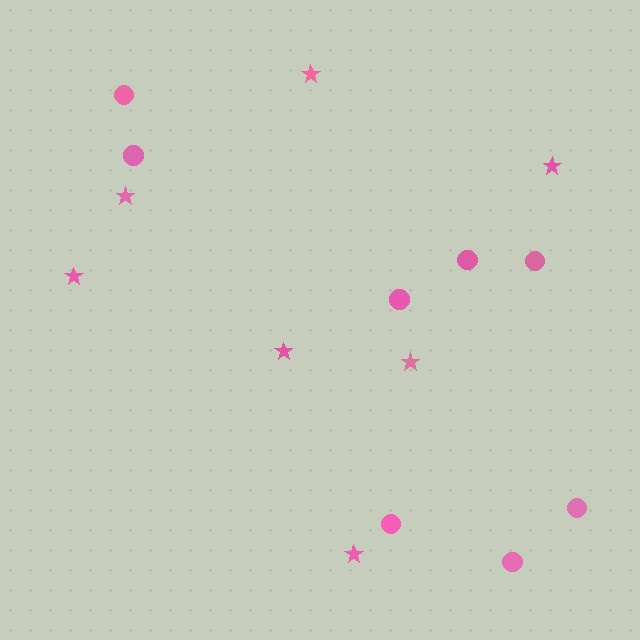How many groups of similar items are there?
There are 2 groups: one group of circles (8) and one group of stars (7).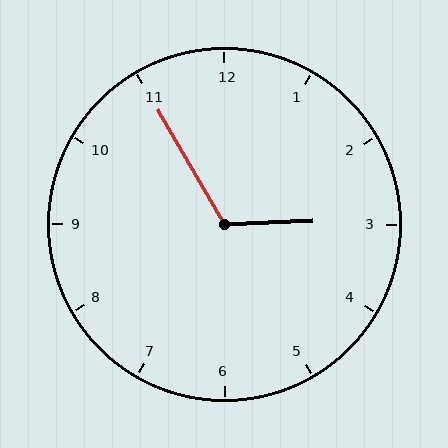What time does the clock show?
2:55.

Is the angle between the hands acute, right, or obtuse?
It is obtuse.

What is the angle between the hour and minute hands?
Approximately 118 degrees.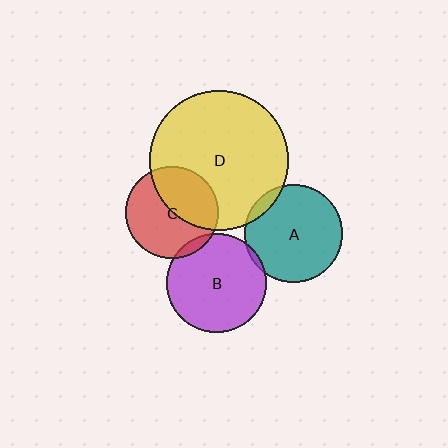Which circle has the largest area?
Circle D (yellow).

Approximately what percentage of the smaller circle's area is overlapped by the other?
Approximately 40%.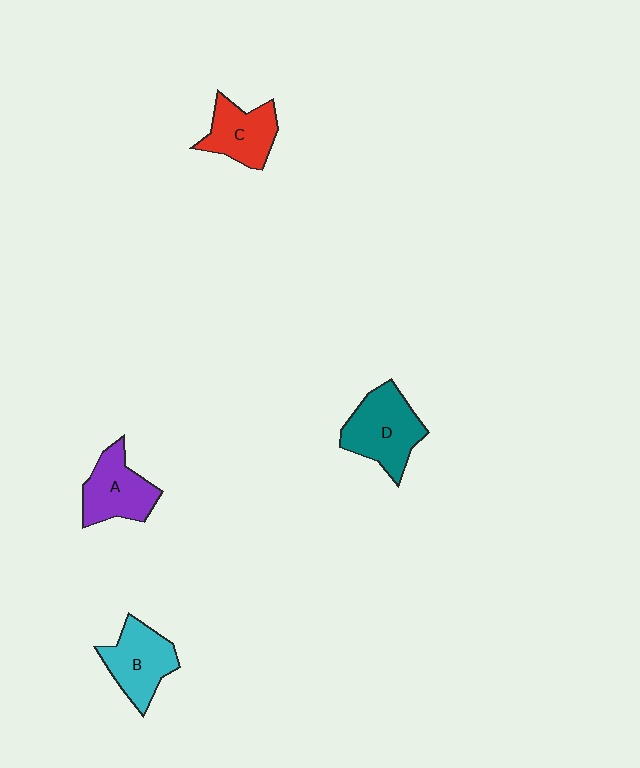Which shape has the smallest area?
Shape C (red).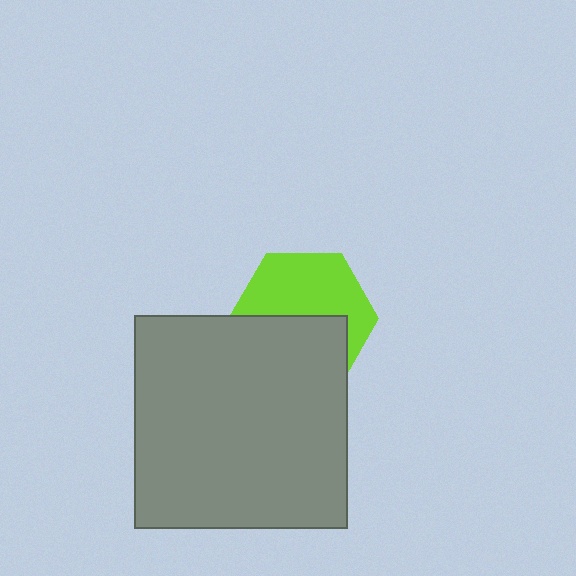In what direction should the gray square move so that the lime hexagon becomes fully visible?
The gray square should move down. That is the shortest direction to clear the overlap and leave the lime hexagon fully visible.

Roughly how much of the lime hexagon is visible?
About half of it is visible (roughly 53%).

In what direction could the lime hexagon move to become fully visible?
The lime hexagon could move up. That would shift it out from behind the gray square entirely.